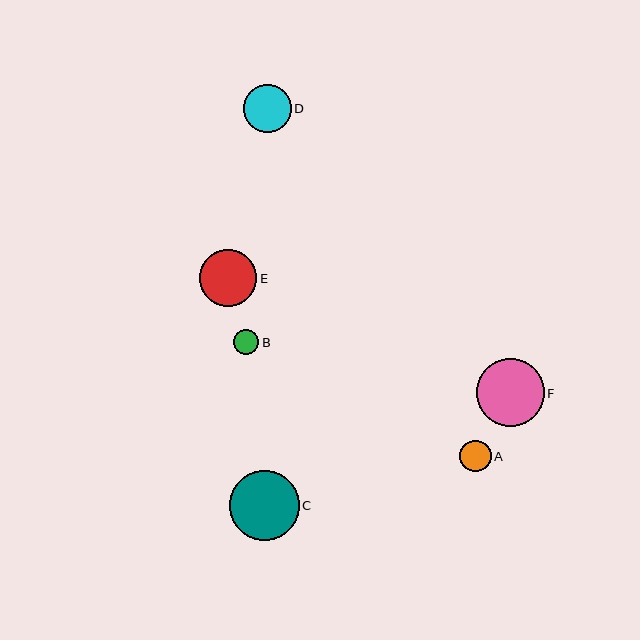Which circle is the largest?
Circle C is the largest with a size of approximately 70 pixels.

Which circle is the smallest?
Circle B is the smallest with a size of approximately 25 pixels.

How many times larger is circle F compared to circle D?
Circle F is approximately 1.4 times the size of circle D.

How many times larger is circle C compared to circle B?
Circle C is approximately 2.8 times the size of circle B.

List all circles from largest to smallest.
From largest to smallest: C, F, E, D, A, B.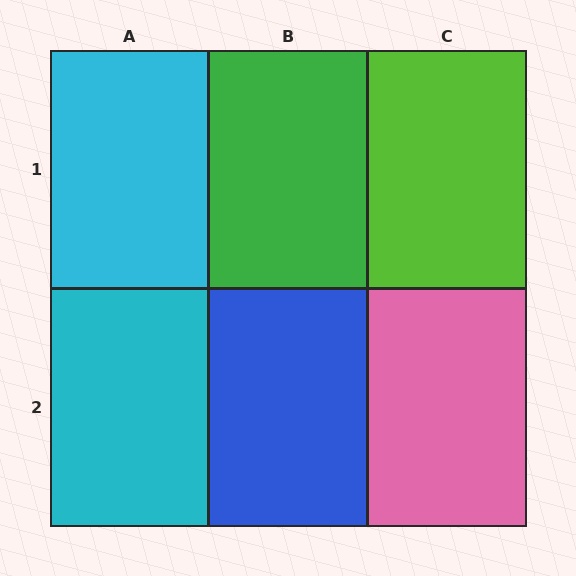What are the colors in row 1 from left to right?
Cyan, green, lime.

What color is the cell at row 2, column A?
Cyan.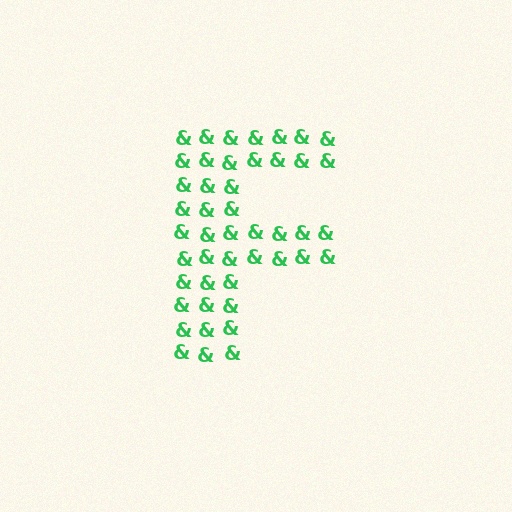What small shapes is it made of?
It is made of small ampersands.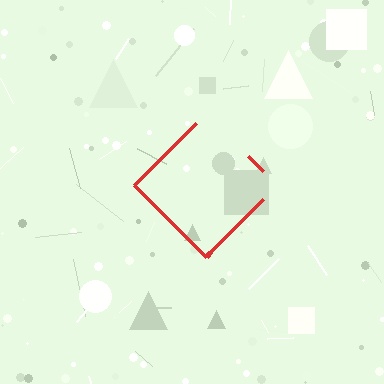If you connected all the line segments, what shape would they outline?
They would outline a diamond.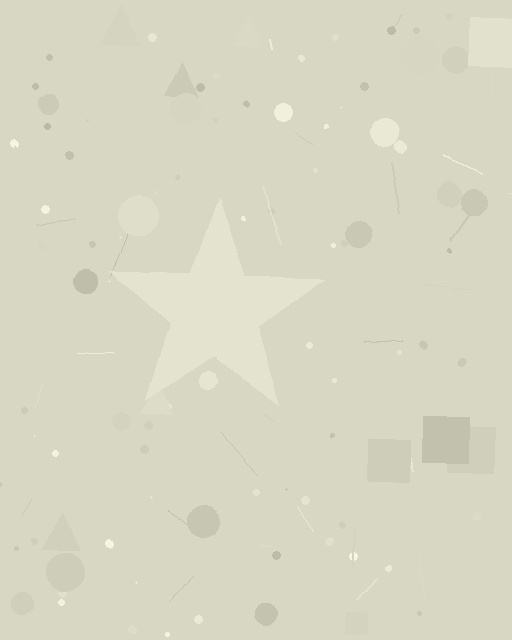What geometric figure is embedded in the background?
A star is embedded in the background.